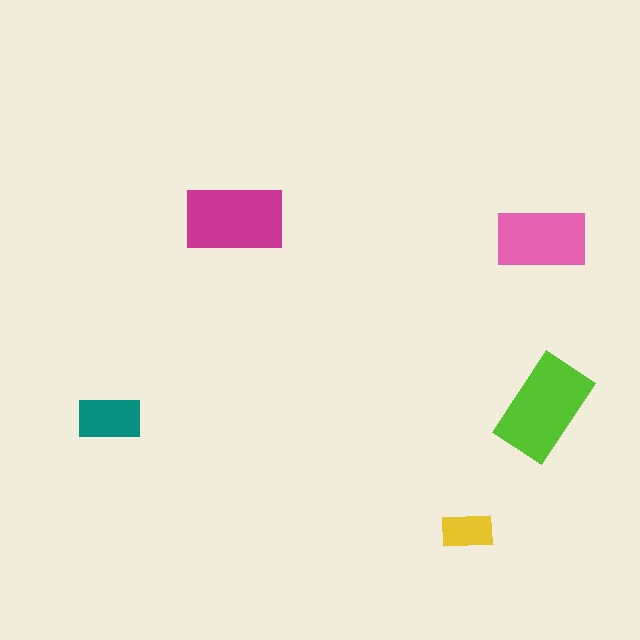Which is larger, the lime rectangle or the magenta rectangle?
The lime one.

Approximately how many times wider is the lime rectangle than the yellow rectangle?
About 2 times wider.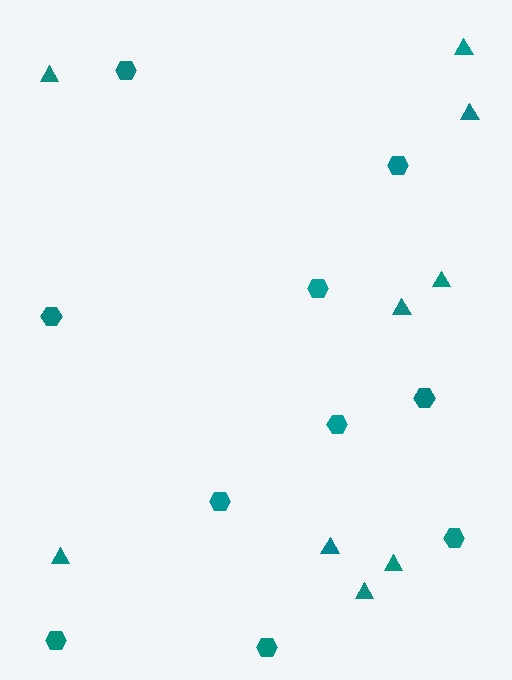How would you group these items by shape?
There are 2 groups: one group of triangles (9) and one group of hexagons (10).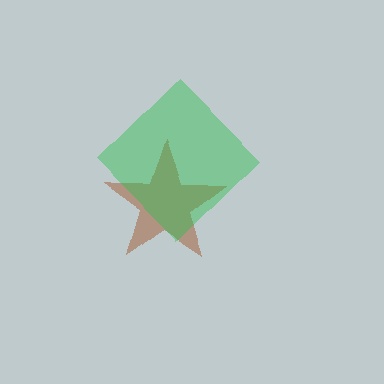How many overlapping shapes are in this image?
There are 2 overlapping shapes in the image.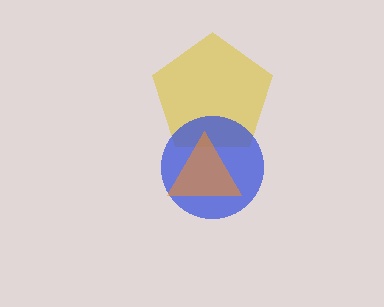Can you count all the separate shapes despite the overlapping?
Yes, there are 3 separate shapes.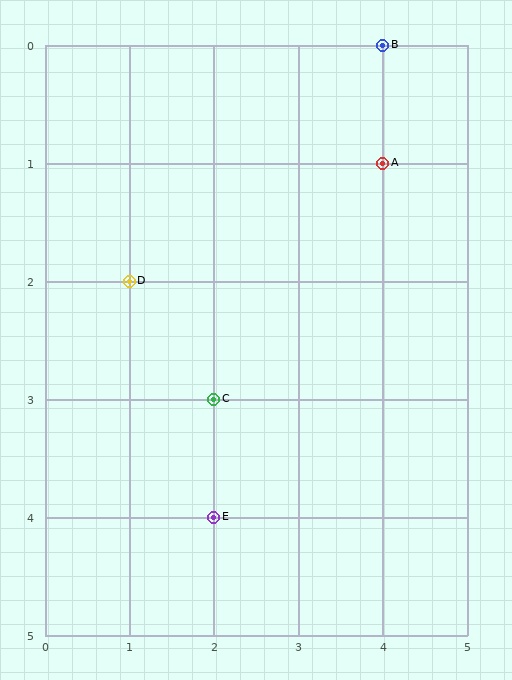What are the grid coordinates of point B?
Point B is at grid coordinates (4, 0).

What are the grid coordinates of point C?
Point C is at grid coordinates (2, 3).